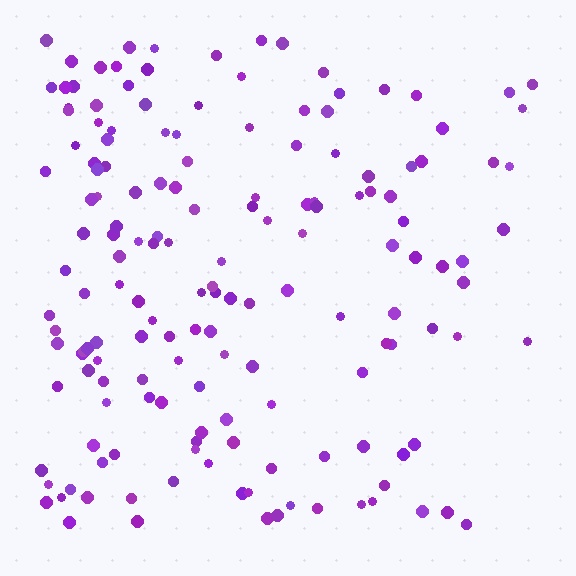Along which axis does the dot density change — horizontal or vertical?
Horizontal.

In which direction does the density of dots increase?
From right to left, with the left side densest.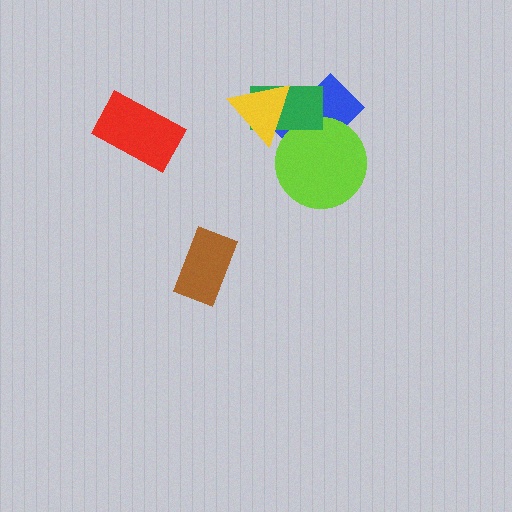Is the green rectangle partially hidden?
Yes, it is partially covered by another shape.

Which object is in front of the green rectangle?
The yellow triangle is in front of the green rectangle.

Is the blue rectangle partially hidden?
Yes, it is partially covered by another shape.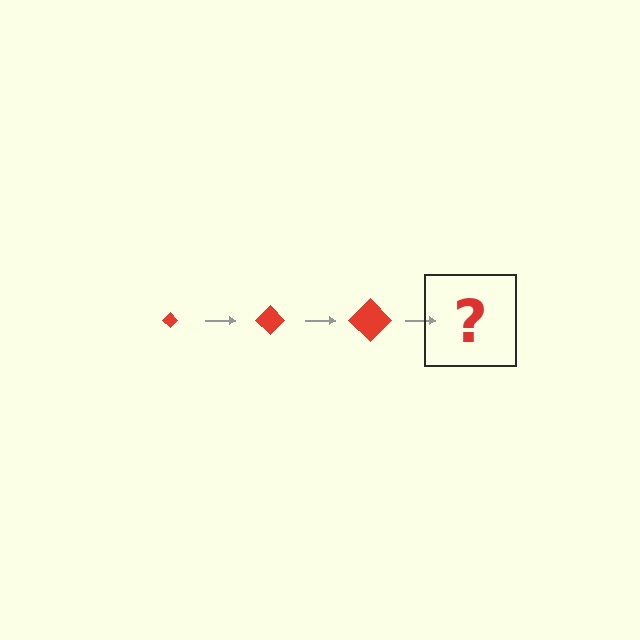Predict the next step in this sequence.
The next step is a red diamond, larger than the previous one.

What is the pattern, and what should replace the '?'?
The pattern is that the diamond gets progressively larger each step. The '?' should be a red diamond, larger than the previous one.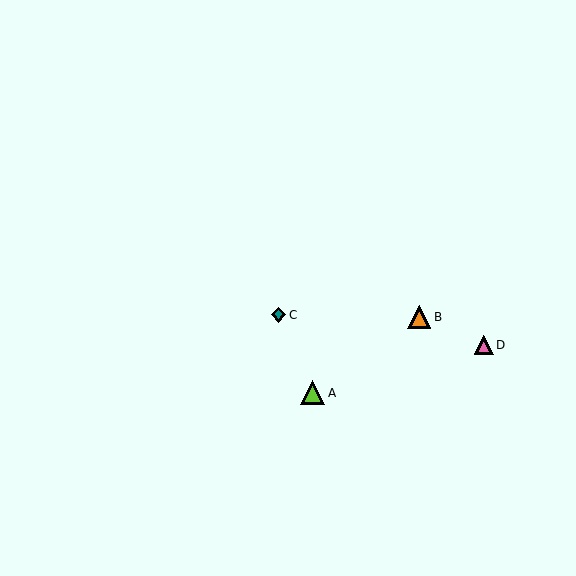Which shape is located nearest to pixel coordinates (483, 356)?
The pink triangle (labeled D) at (484, 345) is nearest to that location.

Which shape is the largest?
The lime triangle (labeled A) is the largest.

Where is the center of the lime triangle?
The center of the lime triangle is at (313, 393).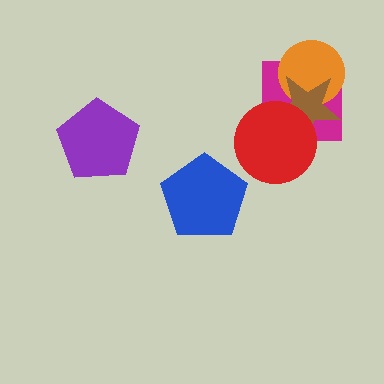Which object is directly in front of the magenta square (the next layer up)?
The orange circle is directly in front of the magenta square.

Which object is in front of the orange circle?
The brown star is in front of the orange circle.